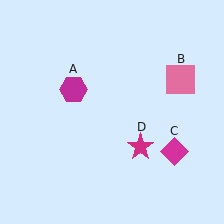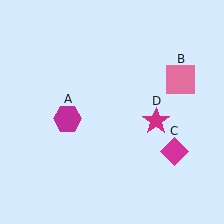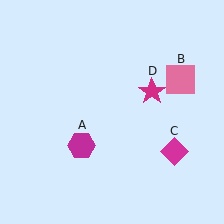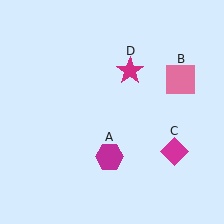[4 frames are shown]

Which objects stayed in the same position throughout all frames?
Pink square (object B) and magenta diamond (object C) remained stationary.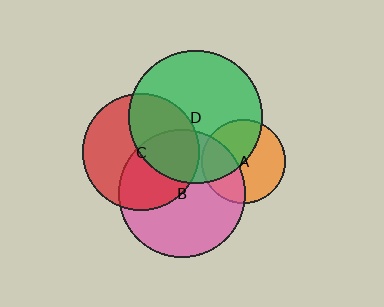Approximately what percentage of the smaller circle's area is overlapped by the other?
Approximately 45%.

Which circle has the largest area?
Circle D (green).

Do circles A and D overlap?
Yes.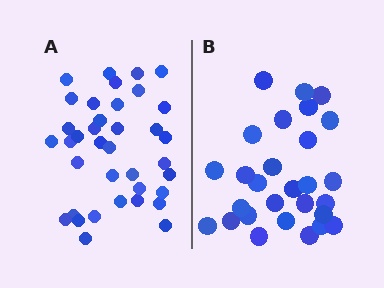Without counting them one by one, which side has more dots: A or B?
Region A (the left region) has more dots.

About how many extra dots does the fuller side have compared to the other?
Region A has roughly 8 or so more dots than region B.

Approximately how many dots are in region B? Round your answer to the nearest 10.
About 30 dots. (The exact count is 28, which rounds to 30.)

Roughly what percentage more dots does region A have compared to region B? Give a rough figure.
About 30% more.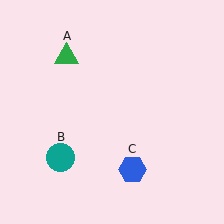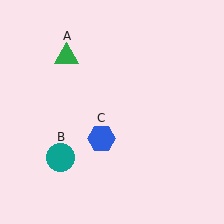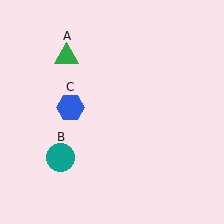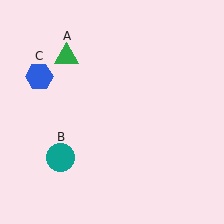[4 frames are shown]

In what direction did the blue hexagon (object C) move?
The blue hexagon (object C) moved up and to the left.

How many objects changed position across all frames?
1 object changed position: blue hexagon (object C).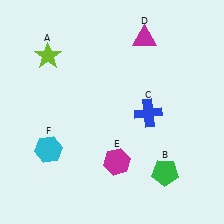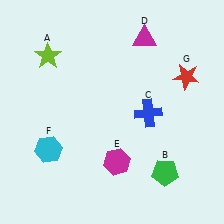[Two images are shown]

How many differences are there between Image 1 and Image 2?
There is 1 difference between the two images.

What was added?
A red star (G) was added in Image 2.